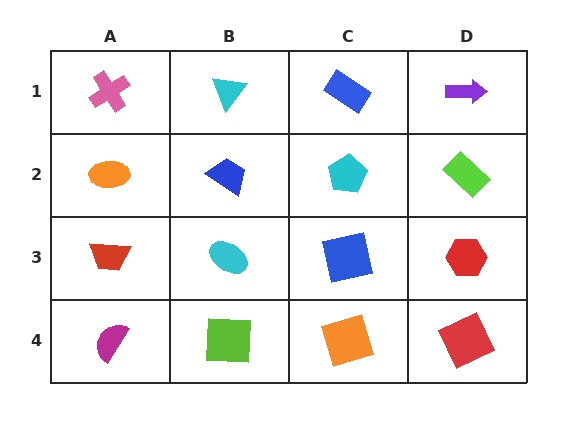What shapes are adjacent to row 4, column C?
A blue square (row 3, column C), a lime square (row 4, column B), a red square (row 4, column D).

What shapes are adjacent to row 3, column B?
A blue trapezoid (row 2, column B), a lime square (row 4, column B), a red trapezoid (row 3, column A), a blue square (row 3, column C).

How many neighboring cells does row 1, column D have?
2.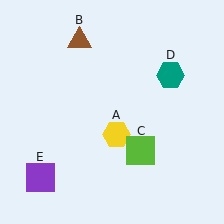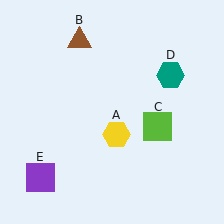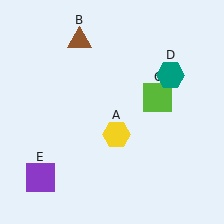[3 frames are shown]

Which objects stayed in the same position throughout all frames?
Yellow hexagon (object A) and brown triangle (object B) and teal hexagon (object D) and purple square (object E) remained stationary.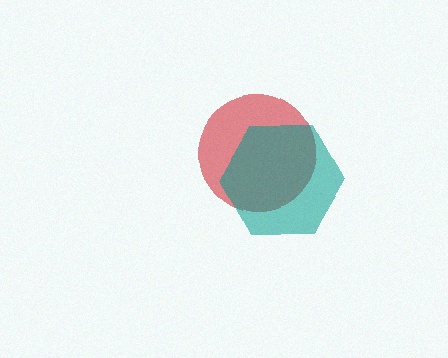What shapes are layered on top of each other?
The layered shapes are: a red circle, a teal hexagon.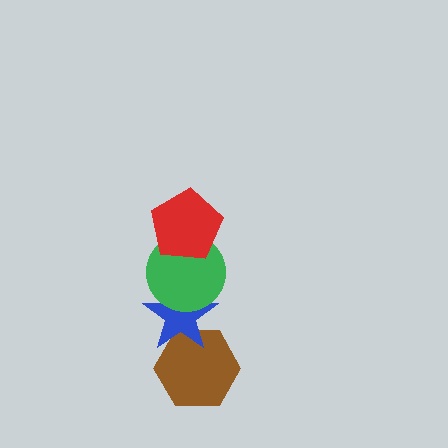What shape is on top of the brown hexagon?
The blue star is on top of the brown hexagon.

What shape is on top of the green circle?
The red pentagon is on top of the green circle.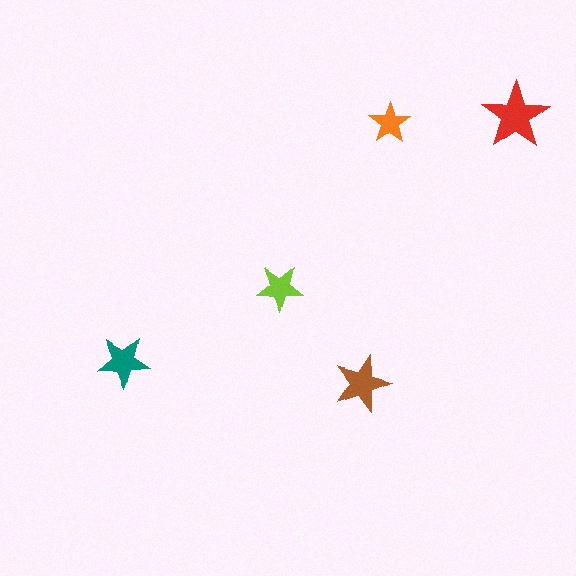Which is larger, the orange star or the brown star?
The brown one.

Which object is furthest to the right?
The red star is rightmost.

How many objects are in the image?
There are 5 objects in the image.